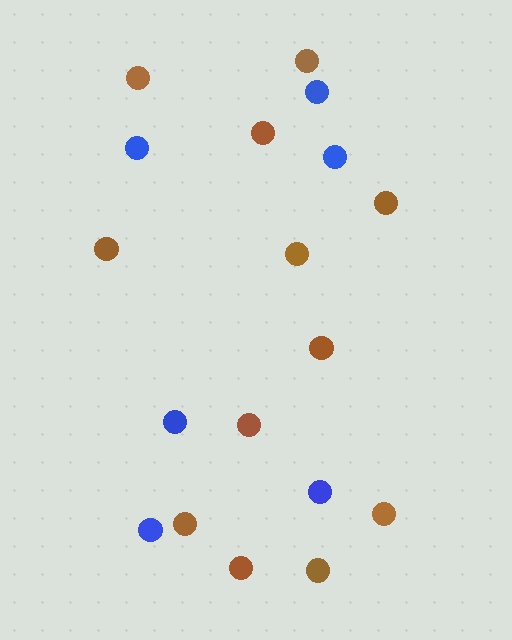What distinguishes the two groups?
There are 2 groups: one group of brown circles (12) and one group of blue circles (6).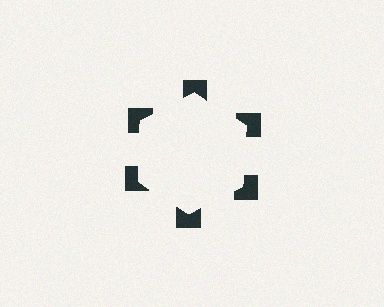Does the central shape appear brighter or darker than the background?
It typically appears slightly brighter than the background, even though no actual brightness change is drawn.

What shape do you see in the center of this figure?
An illusory hexagon — its edges are inferred from the aligned wedge cuts in the notched squares, not physically drawn.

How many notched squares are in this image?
There are 6 — one at each vertex of the illusory hexagon.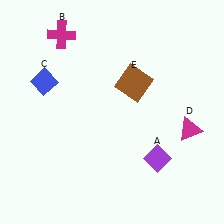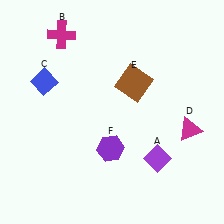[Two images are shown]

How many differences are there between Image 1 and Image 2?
There is 1 difference between the two images.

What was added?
A purple hexagon (F) was added in Image 2.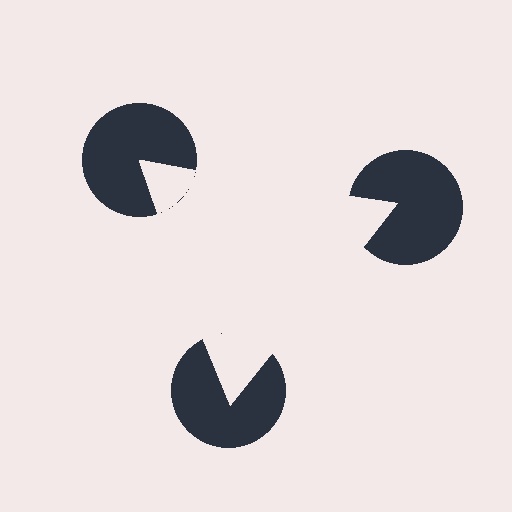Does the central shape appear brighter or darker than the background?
It typically appears slightly brighter than the background, even though no actual brightness change is drawn.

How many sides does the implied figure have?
3 sides.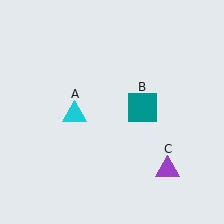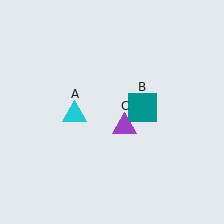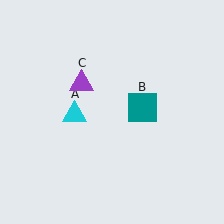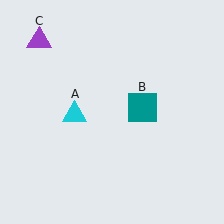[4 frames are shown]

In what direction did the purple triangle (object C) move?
The purple triangle (object C) moved up and to the left.